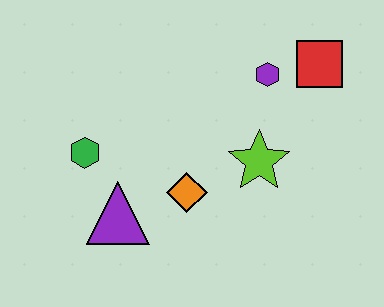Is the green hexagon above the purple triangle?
Yes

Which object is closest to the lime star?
The orange diamond is closest to the lime star.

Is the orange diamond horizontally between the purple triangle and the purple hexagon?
Yes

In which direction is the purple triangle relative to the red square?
The purple triangle is to the left of the red square.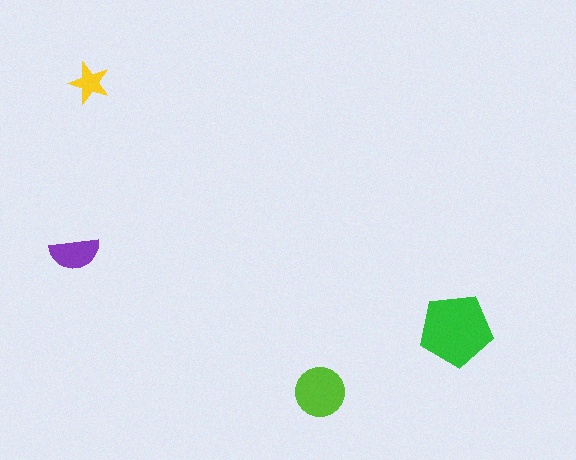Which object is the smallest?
The yellow star.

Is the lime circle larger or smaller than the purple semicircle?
Larger.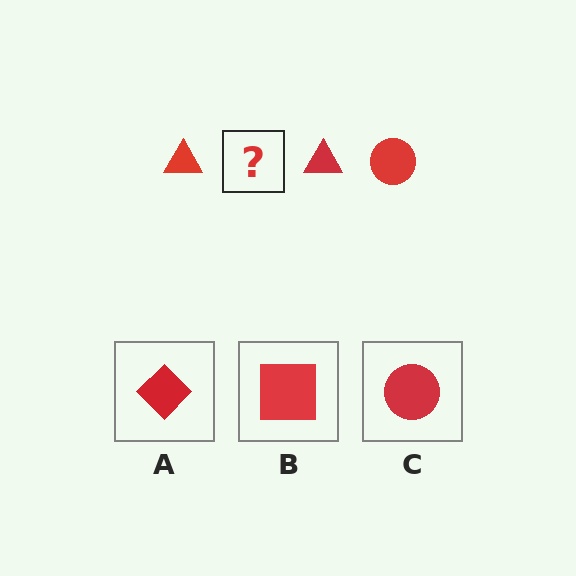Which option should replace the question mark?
Option C.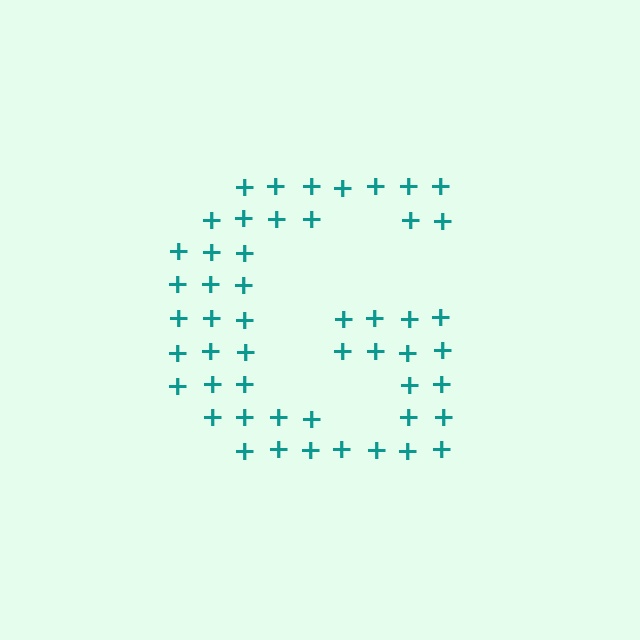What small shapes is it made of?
It is made of small plus signs.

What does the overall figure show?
The overall figure shows the letter G.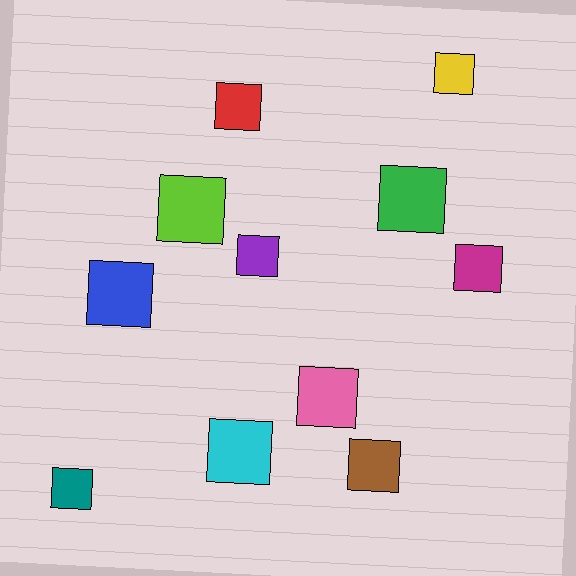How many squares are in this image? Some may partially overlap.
There are 11 squares.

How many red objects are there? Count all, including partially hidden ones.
There is 1 red object.